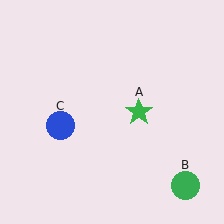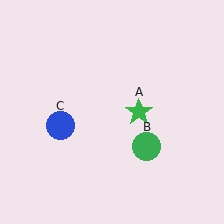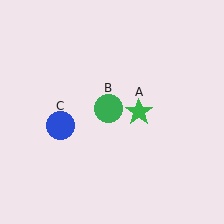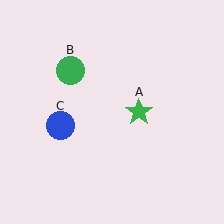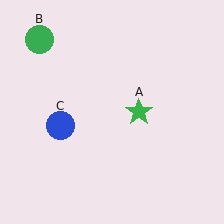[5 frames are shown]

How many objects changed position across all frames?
1 object changed position: green circle (object B).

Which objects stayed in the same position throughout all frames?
Green star (object A) and blue circle (object C) remained stationary.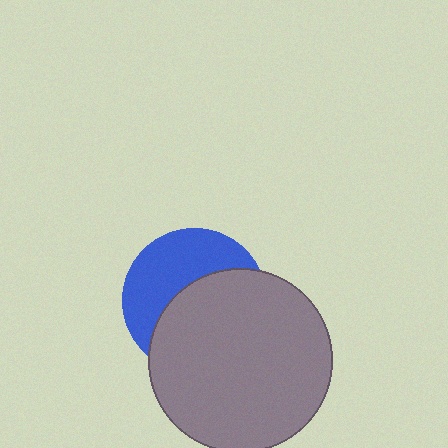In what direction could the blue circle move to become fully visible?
The blue circle could move toward the upper-left. That would shift it out from behind the gray circle entirely.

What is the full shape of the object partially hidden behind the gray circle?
The partially hidden object is a blue circle.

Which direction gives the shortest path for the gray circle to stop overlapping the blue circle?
Moving toward the lower-right gives the shortest separation.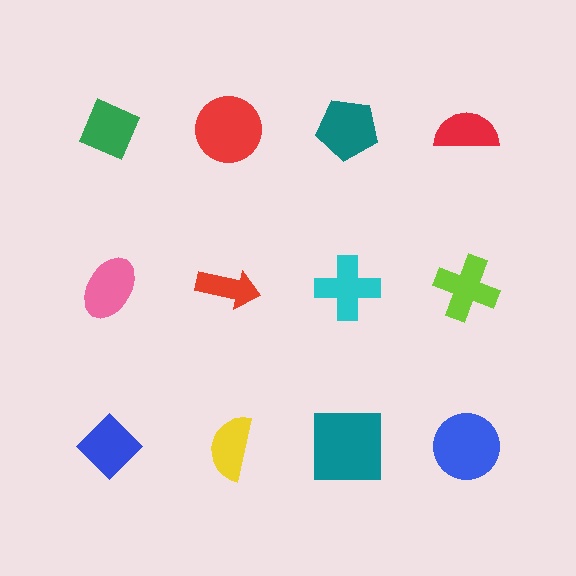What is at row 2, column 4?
A lime cross.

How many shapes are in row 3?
4 shapes.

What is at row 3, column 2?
A yellow semicircle.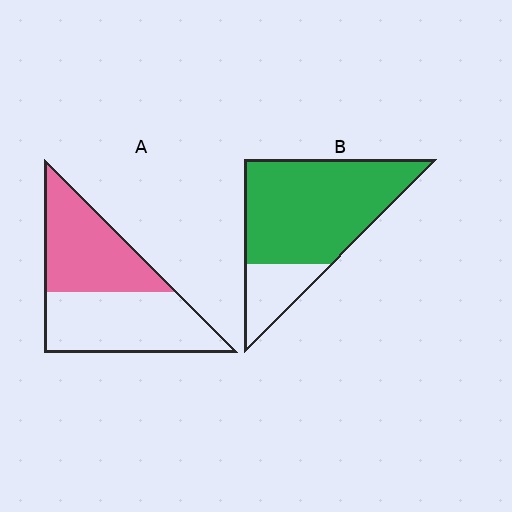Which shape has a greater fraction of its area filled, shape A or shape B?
Shape B.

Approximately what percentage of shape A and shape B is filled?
A is approximately 45% and B is approximately 80%.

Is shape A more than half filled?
Roughly half.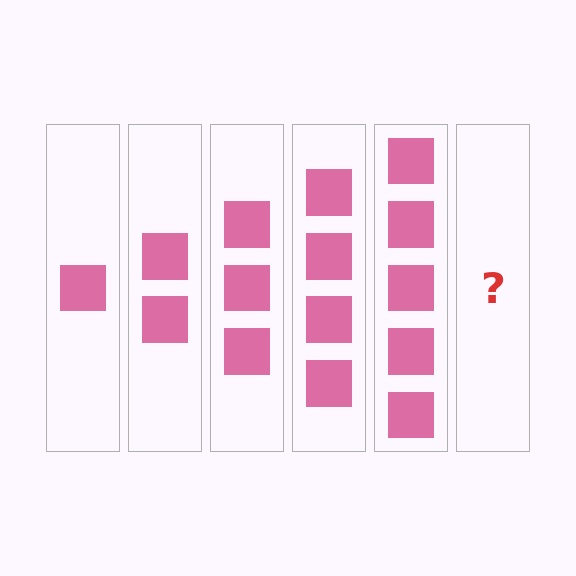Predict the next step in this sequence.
The next step is 6 squares.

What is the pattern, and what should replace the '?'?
The pattern is that each step adds one more square. The '?' should be 6 squares.